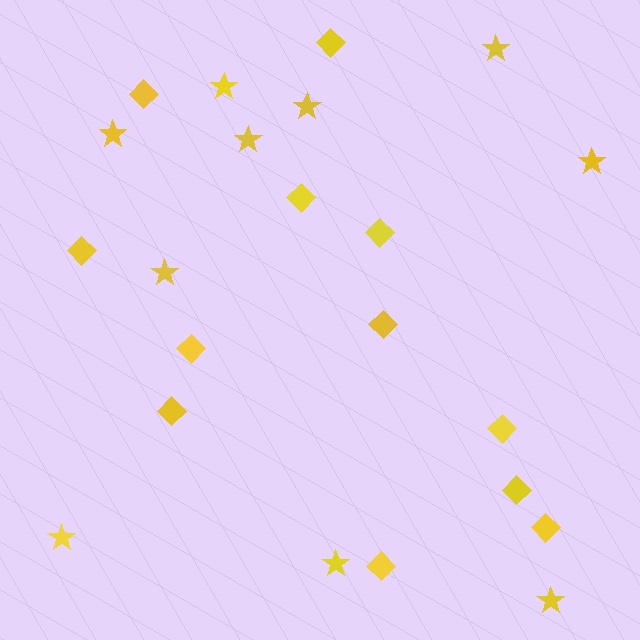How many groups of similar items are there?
There are 2 groups: one group of stars (10) and one group of diamonds (12).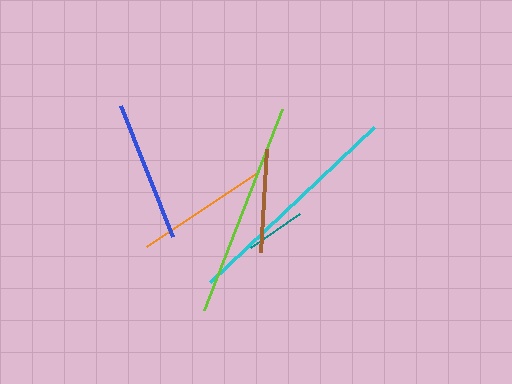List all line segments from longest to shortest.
From longest to shortest: cyan, lime, blue, orange, brown, teal.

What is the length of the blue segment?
The blue segment is approximately 140 pixels long.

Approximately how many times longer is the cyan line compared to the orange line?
The cyan line is approximately 1.7 times the length of the orange line.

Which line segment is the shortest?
The teal line is the shortest at approximately 61 pixels.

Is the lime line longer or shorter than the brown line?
The lime line is longer than the brown line.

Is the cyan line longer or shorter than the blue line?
The cyan line is longer than the blue line.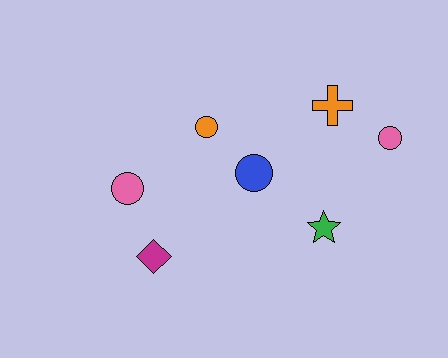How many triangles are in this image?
There are no triangles.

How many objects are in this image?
There are 7 objects.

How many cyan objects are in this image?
There are no cyan objects.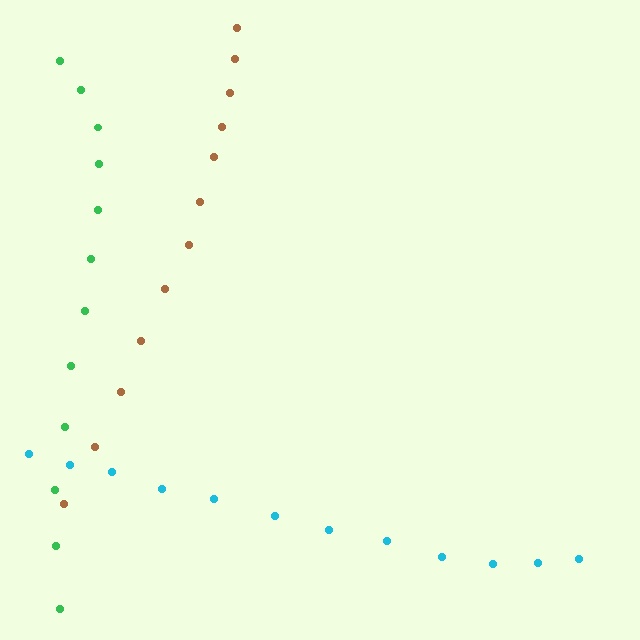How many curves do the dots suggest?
There are 3 distinct paths.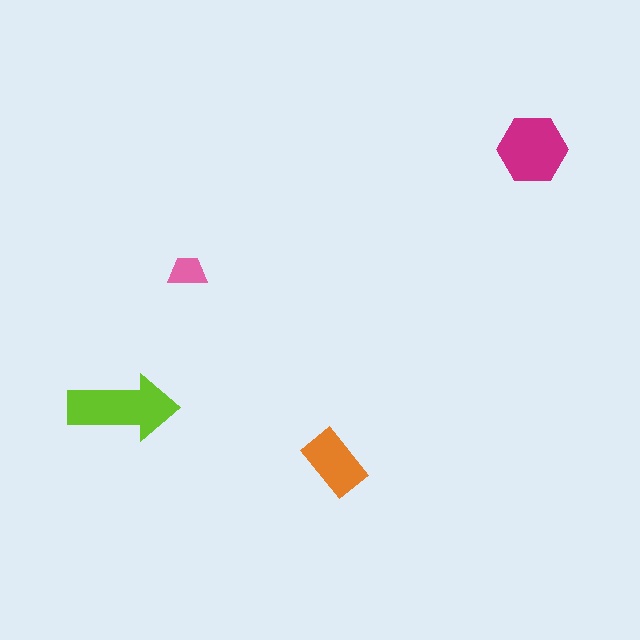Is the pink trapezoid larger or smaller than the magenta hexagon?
Smaller.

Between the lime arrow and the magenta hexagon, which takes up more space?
The lime arrow.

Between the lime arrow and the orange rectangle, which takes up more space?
The lime arrow.